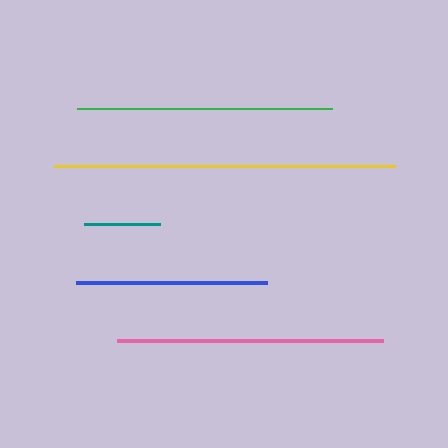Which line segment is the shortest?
The teal line is the shortest at approximately 76 pixels.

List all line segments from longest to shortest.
From longest to shortest: yellow, pink, green, blue, teal.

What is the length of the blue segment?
The blue segment is approximately 192 pixels long.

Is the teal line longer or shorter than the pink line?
The pink line is longer than the teal line.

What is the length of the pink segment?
The pink segment is approximately 266 pixels long.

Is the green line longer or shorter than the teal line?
The green line is longer than the teal line.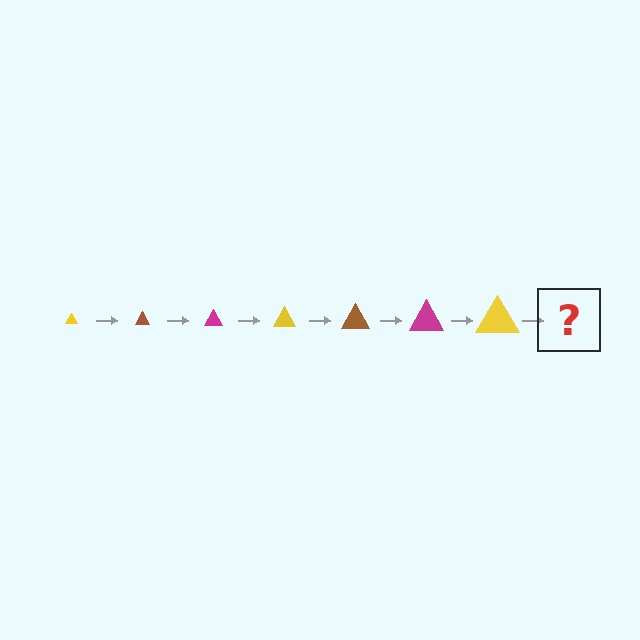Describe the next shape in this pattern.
It should be a brown triangle, larger than the previous one.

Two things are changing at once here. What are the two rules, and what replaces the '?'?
The two rules are that the triangle grows larger each step and the color cycles through yellow, brown, and magenta. The '?' should be a brown triangle, larger than the previous one.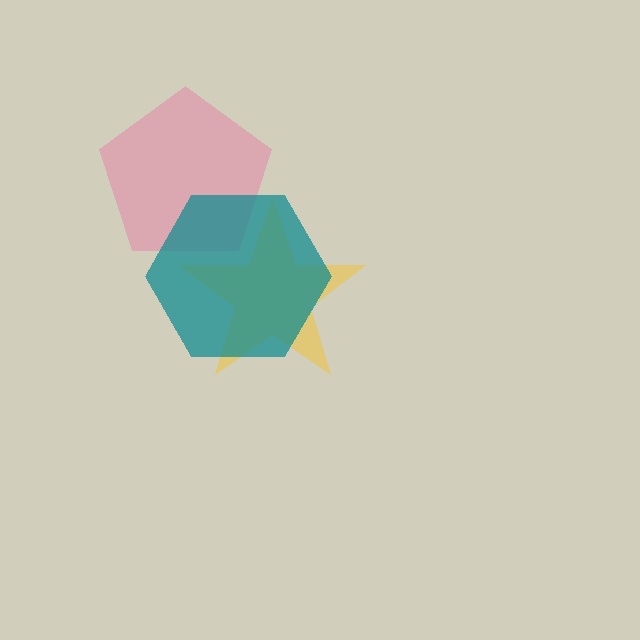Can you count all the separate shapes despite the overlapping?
Yes, there are 3 separate shapes.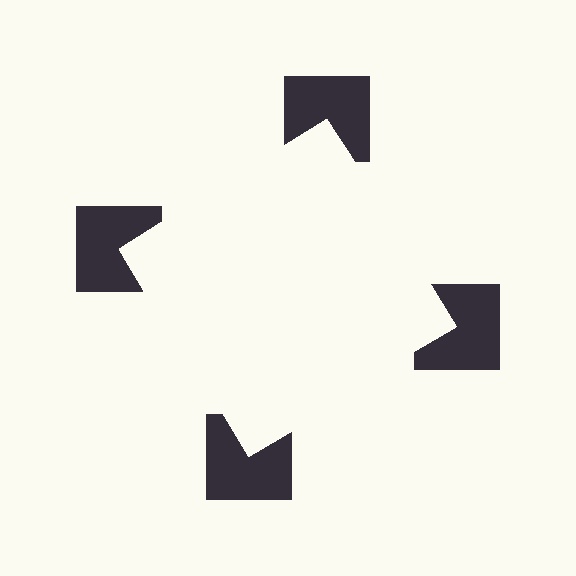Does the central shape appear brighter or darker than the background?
It typically appears slightly brighter than the background, even though no actual brightness change is drawn.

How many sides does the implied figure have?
4 sides.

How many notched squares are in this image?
There are 4 — one at each vertex of the illusory square.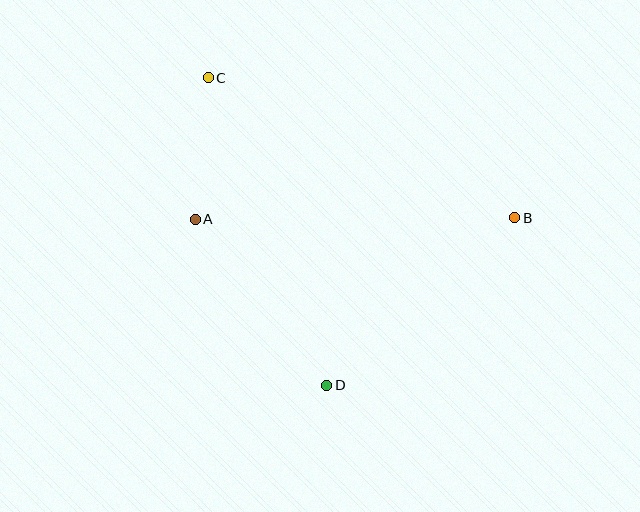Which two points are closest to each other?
Points A and C are closest to each other.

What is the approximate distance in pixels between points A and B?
The distance between A and B is approximately 320 pixels.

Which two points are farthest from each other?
Points B and C are farthest from each other.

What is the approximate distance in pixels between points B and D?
The distance between B and D is approximately 252 pixels.